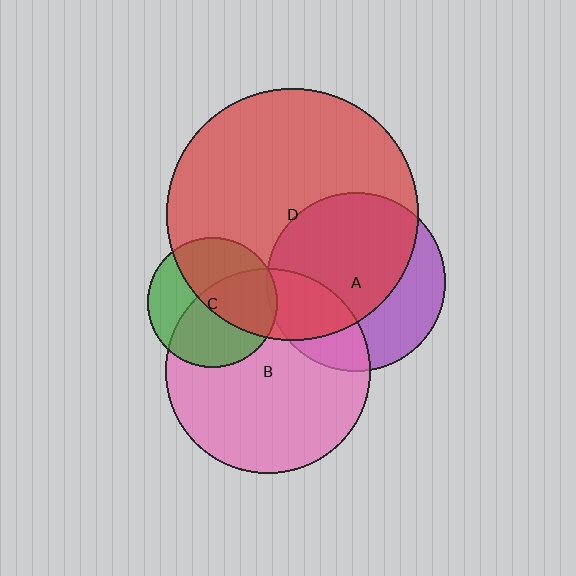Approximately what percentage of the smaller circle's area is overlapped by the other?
Approximately 5%.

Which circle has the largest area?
Circle D (red).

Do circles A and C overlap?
Yes.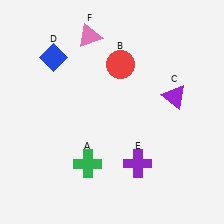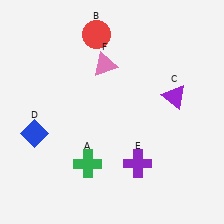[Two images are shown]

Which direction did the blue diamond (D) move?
The blue diamond (D) moved down.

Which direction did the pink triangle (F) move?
The pink triangle (F) moved down.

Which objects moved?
The objects that moved are: the red circle (B), the blue diamond (D), the pink triangle (F).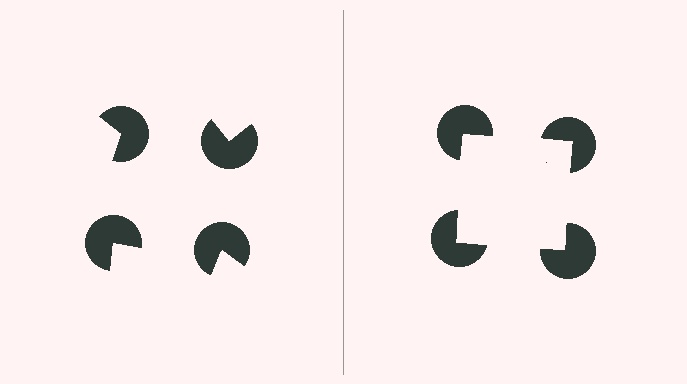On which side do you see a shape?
An illusory square appears on the right side. On the left side the wedge cuts are rotated, so no coherent shape forms.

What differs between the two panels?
The pac-man discs are positioned identically on both sides; only the wedge orientations differ. On the right they align to a square; on the left they are misaligned.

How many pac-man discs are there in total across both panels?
8 — 4 on each side.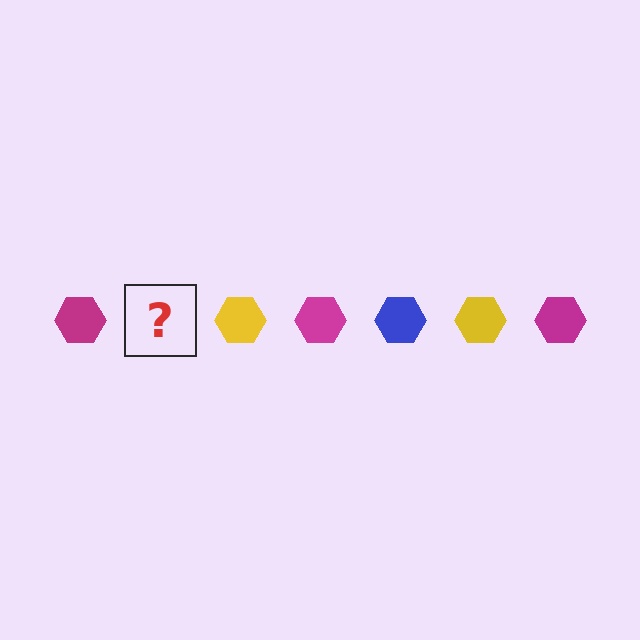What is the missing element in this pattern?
The missing element is a blue hexagon.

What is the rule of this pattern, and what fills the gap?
The rule is that the pattern cycles through magenta, blue, yellow hexagons. The gap should be filled with a blue hexagon.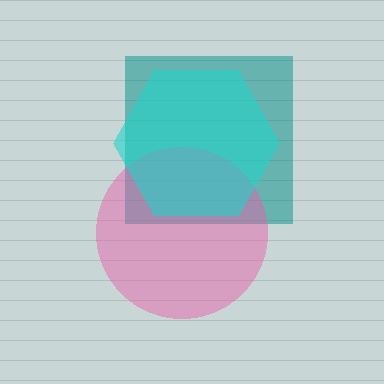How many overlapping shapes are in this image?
There are 3 overlapping shapes in the image.